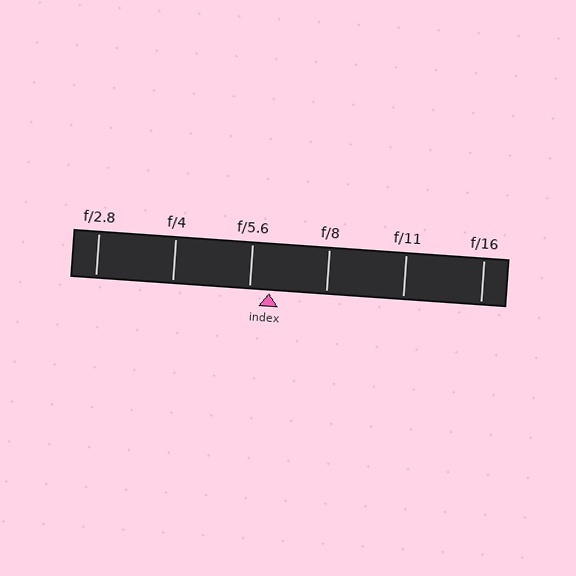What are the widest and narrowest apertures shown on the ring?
The widest aperture shown is f/2.8 and the narrowest is f/16.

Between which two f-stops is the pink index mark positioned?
The index mark is between f/5.6 and f/8.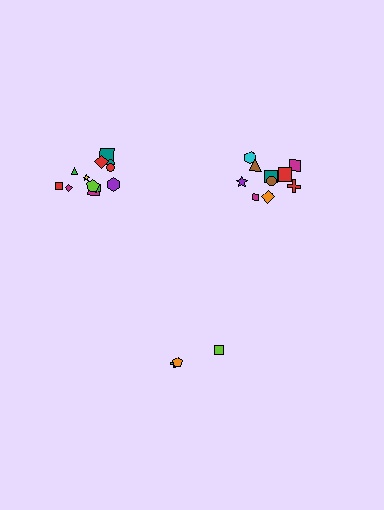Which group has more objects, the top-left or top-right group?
The top-left group.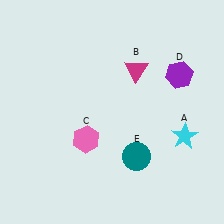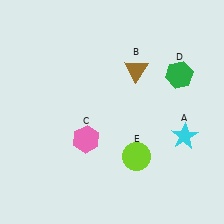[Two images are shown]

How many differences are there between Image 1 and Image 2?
There are 3 differences between the two images.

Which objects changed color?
B changed from magenta to brown. D changed from purple to green. E changed from teal to lime.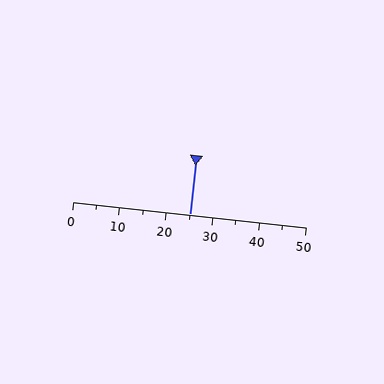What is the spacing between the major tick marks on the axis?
The major ticks are spaced 10 apart.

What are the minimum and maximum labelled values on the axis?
The axis runs from 0 to 50.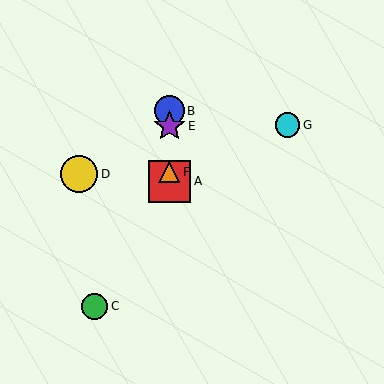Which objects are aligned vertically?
Objects A, B, E, F are aligned vertically.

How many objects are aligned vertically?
4 objects (A, B, E, F) are aligned vertically.